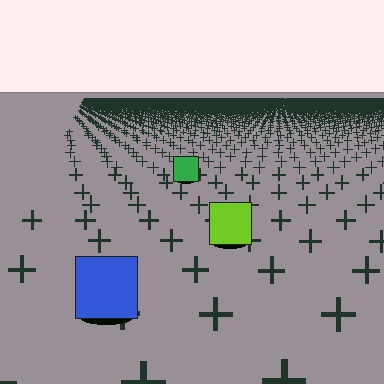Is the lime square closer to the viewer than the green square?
Yes. The lime square is closer — you can tell from the texture gradient: the ground texture is coarser near it.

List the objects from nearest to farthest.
From nearest to farthest: the blue square, the lime square, the green square.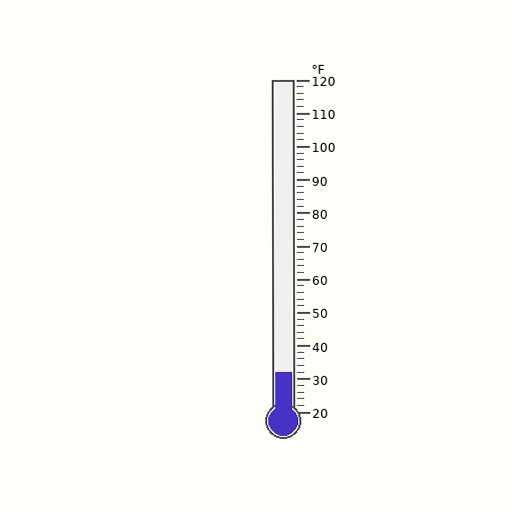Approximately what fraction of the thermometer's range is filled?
The thermometer is filled to approximately 10% of its range.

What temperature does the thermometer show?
The thermometer shows approximately 32°F.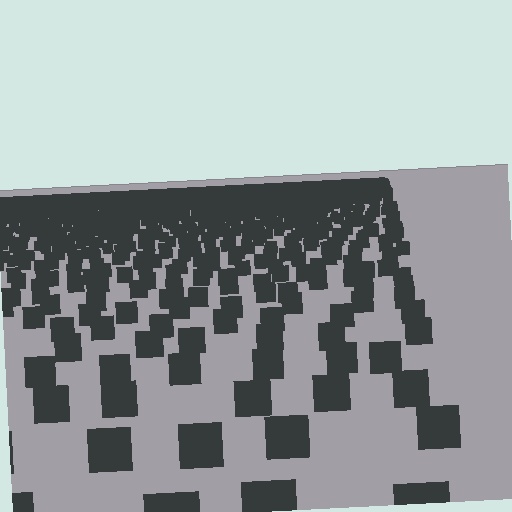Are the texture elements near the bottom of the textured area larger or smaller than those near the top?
Larger. Near the bottom, elements are closer to the viewer and appear at a bigger on-screen size.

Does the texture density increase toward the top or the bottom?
Density increases toward the top.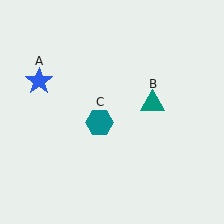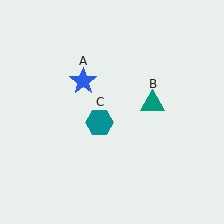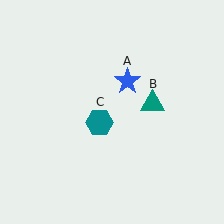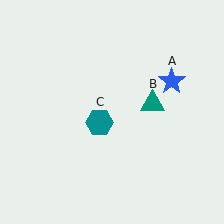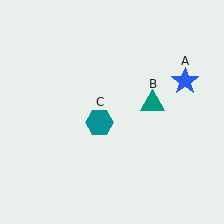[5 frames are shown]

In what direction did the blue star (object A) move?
The blue star (object A) moved right.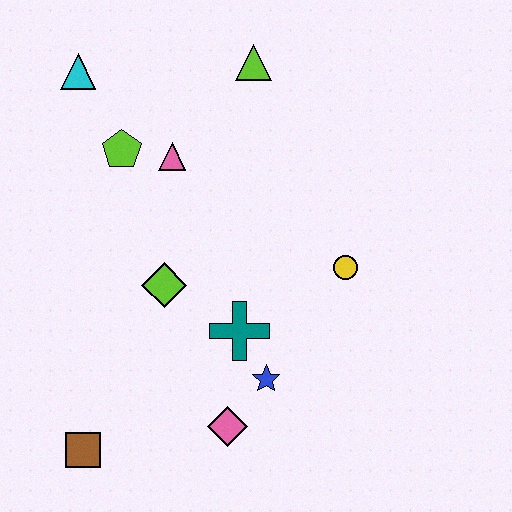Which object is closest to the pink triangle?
The lime pentagon is closest to the pink triangle.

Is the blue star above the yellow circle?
No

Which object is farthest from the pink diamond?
The cyan triangle is farthest from the pink diamond.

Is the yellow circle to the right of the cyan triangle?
Yes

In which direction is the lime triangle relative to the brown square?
The lime triangle is above the brown square.